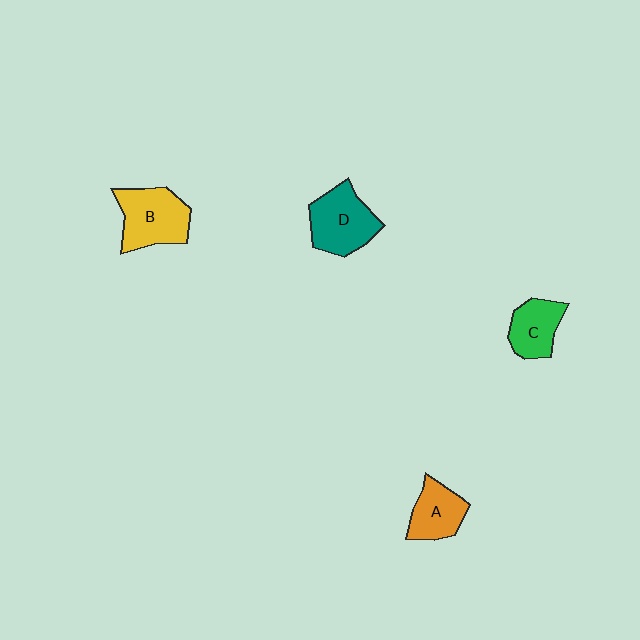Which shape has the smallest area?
Shape C (green).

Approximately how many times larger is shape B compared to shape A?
Approximately 1.4 times.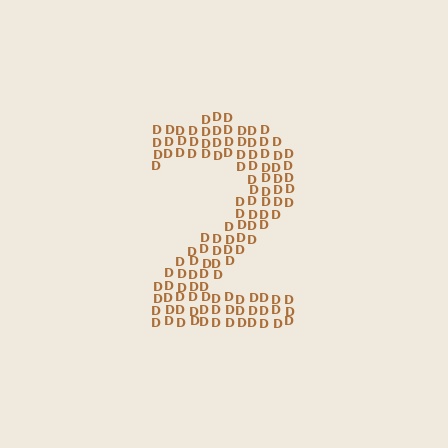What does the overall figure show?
The overall figure shows the digit 2.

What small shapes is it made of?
It is made of small letter D's.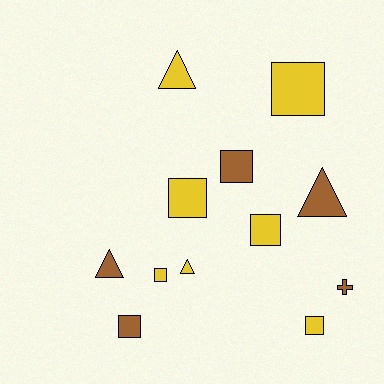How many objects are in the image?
There are 12 objects.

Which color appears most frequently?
Yellow, with 7 objects.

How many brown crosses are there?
There is 1 brown cross.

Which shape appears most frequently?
Square, with 7 objects.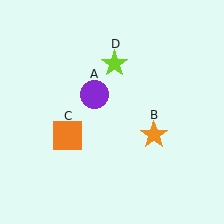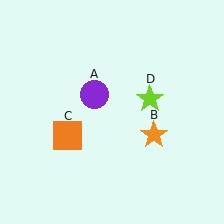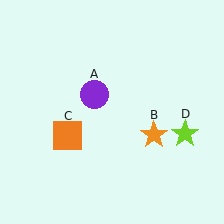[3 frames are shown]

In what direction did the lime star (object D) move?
The lime star (object D) moved down and to the right.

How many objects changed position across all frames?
1 object changed position: lime star (object D).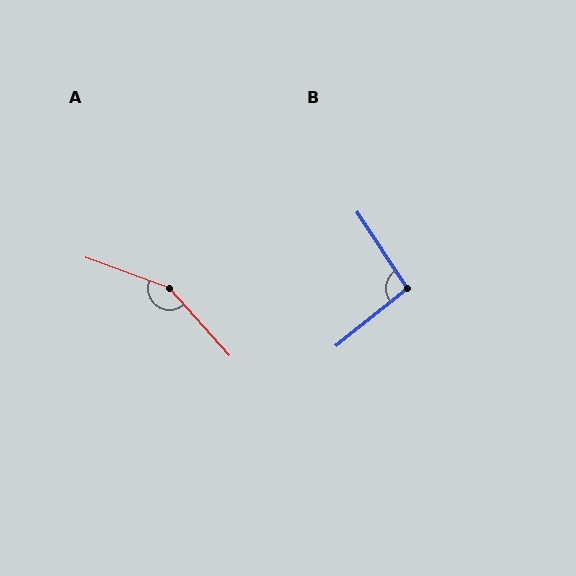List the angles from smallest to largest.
B (95°), A (152°).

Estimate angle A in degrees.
Approximately 152 degrees.